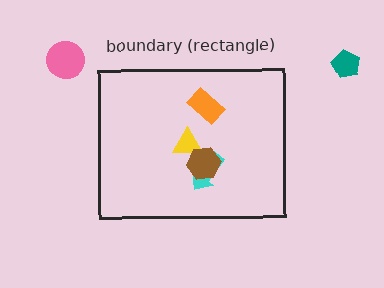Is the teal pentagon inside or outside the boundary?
Outside.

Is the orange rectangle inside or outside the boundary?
Inside.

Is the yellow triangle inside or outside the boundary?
Inside.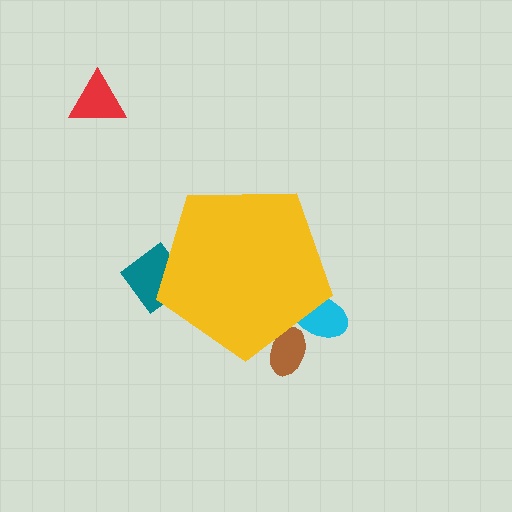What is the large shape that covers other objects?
A yellow pentagon.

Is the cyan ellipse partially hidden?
Yes, the cyan ellipse is partially hidden behind the yellow pentagon.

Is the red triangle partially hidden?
No, the red triangle is fully visible.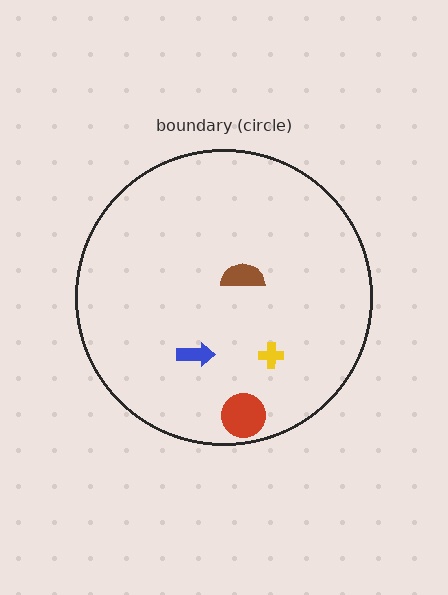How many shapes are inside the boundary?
4 inside, 0 outside.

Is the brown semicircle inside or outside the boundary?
Inside.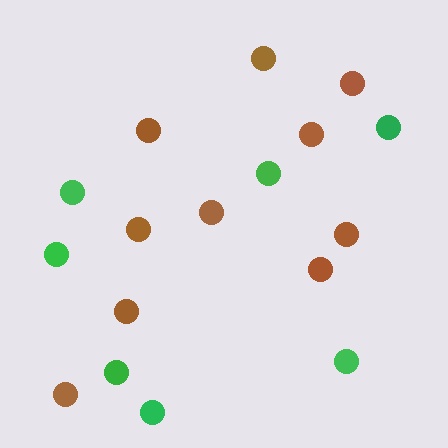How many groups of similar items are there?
There are 2 groups: one group of brown circles (10) and one group of green circles (7).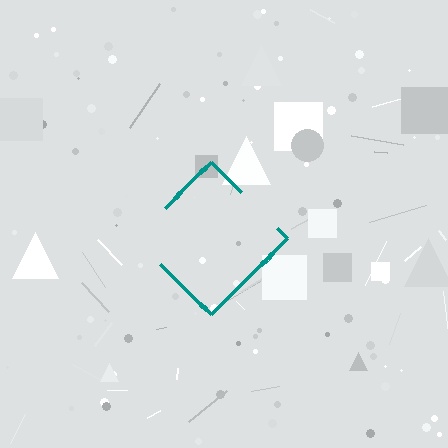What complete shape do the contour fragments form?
The contour fragments form a diamond.